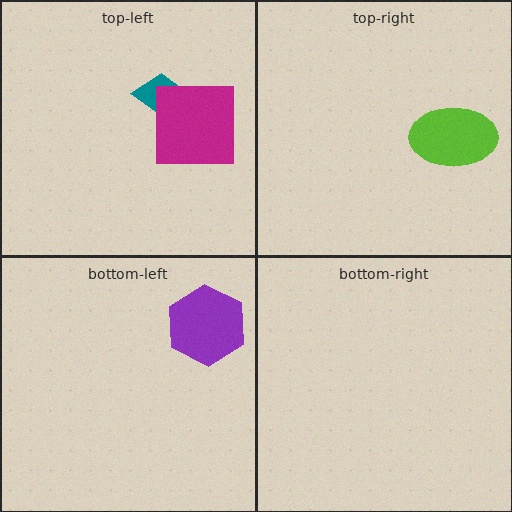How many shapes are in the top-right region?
1.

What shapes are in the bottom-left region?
The purple hexagon.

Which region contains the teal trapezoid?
The top-left region.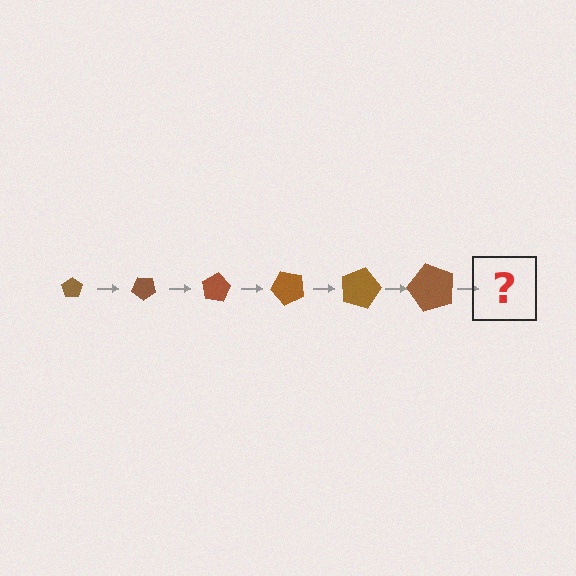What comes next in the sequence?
The next element should be a pentagon, larger than the previous one and rotated 240 degrees from the start.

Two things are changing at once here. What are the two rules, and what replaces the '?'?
The two rules are that the pentagon grows larger each step and it rotates 40 degrees each step. The '?' should be a pentagon, larger than the previous one and rotated 240 degrees from the start.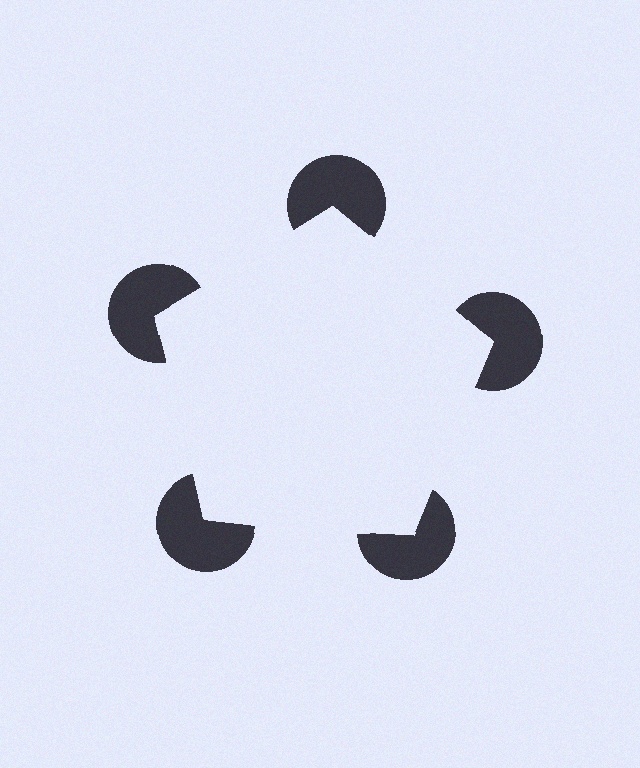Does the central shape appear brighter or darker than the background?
It typically appears slightly brighter than the background, even though no actual brightness change is drawn.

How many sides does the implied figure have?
5 sides.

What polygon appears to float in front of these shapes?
An illusory pentagon — its edges are inferred from the aligned wedge cuts in the pac-man discs, not physically drawn.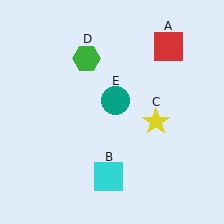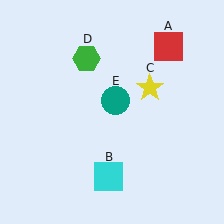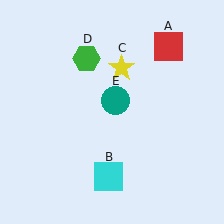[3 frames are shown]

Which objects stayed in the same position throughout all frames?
Red square (object A) and cyan square (object B) and green hexagon (object D) and teal circle (object E) remained stationary.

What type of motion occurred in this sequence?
The yellow star (object C) rotated counterclockwise around the center of the scene.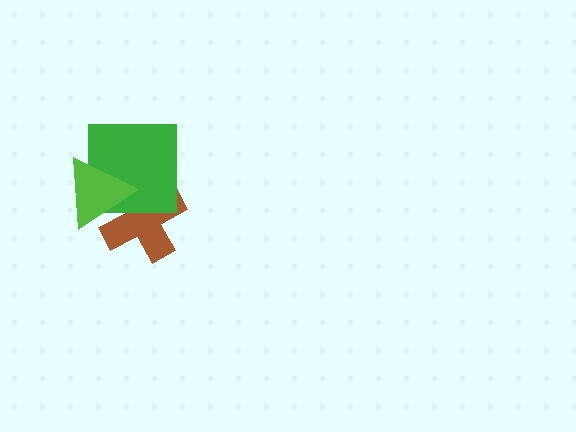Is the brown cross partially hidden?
Yes, it is partially covered by another shape.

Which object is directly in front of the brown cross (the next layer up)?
The green square is directly in front of the brown cross.